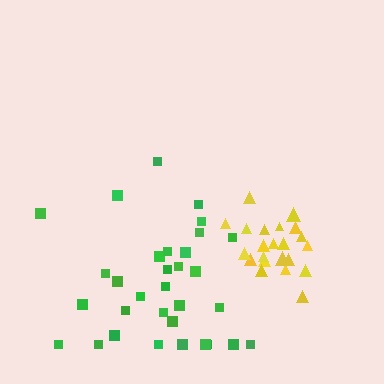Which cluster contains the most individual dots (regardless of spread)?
Green (32).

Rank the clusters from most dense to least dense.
yellow, green.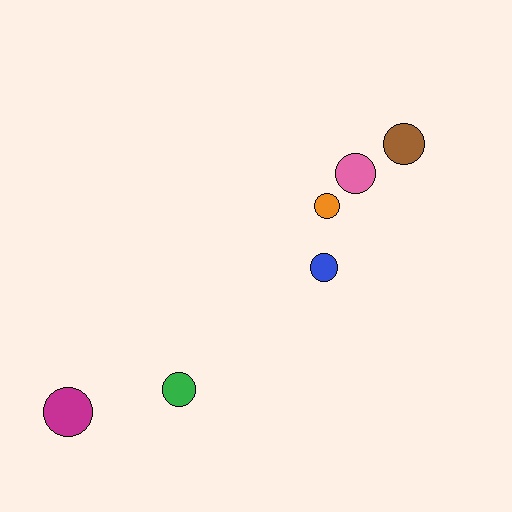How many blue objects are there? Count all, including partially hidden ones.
There is 1 blue object.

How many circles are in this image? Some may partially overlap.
There are 6 circles.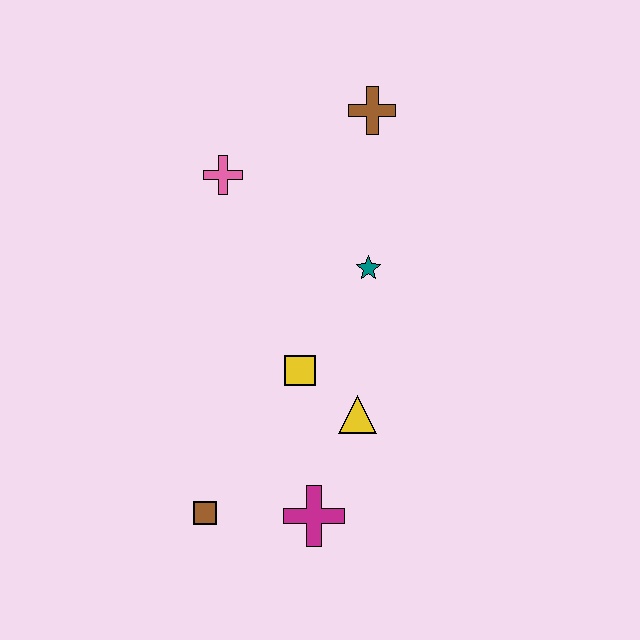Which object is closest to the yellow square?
The yellow triangle is closest to the yellow square.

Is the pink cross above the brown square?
Yes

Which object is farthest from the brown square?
The brown cross is farthest from the brown square.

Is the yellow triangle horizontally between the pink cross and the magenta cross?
No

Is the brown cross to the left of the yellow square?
No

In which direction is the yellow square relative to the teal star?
The yellow square is below the teal star.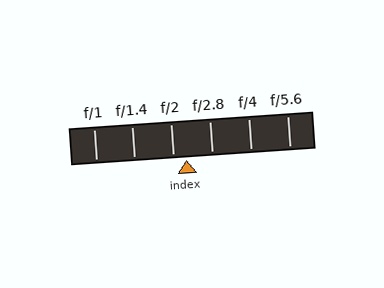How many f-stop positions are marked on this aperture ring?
There are 6 f-stop positions marked.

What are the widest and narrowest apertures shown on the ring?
The widest aperture shown is f/1 and the narrowest is f/5.6.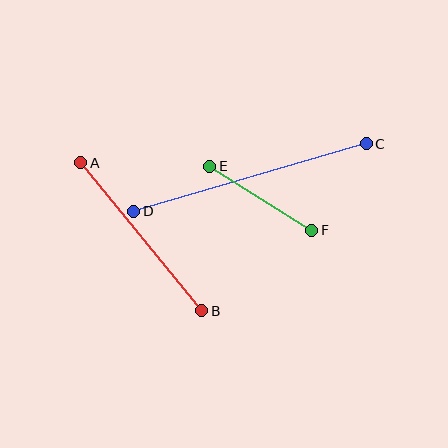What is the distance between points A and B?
The distance is approximately 191 pixels.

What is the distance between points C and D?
The distance is approximately 242 pixels.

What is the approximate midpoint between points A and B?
The midpoint is at approximately (141, 237) pixels.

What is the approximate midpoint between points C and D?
The midpoint is at approximately (250, 177) pixels.